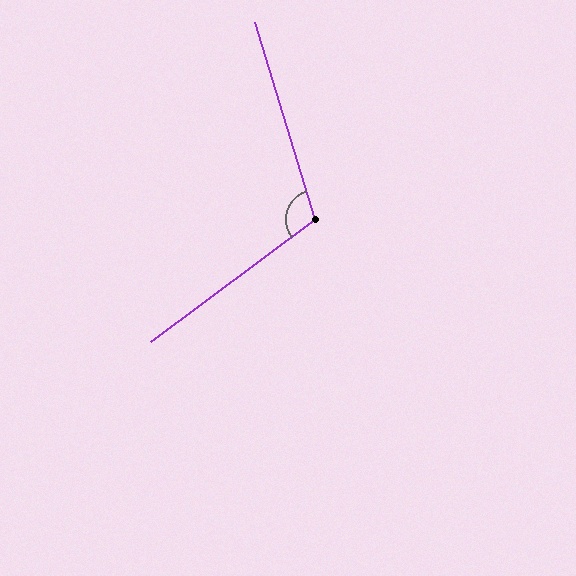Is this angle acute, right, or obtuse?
It is obtuse.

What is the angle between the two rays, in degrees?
Approximately 110 degrees.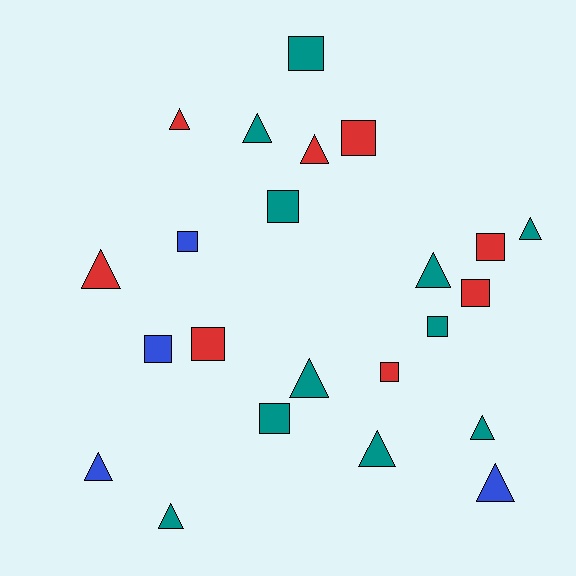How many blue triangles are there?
There are 2 blue triangles.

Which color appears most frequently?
Teal, with 11 objects.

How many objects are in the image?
There are 23 objects.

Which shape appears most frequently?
Triangle, with 12 objects.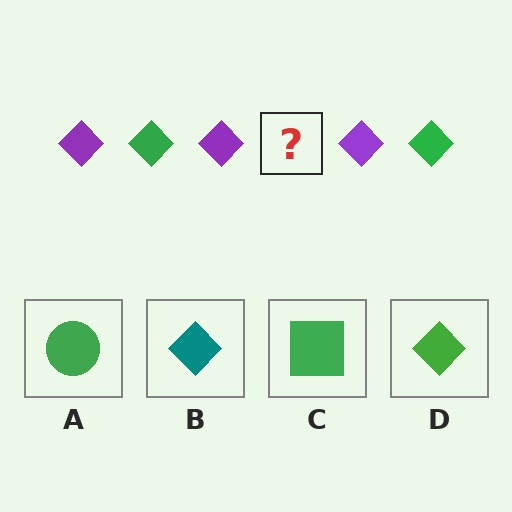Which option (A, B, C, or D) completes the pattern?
D.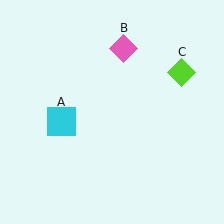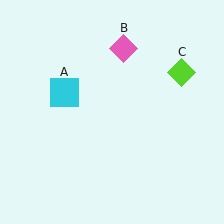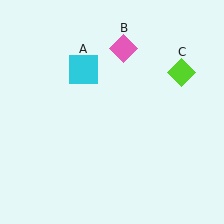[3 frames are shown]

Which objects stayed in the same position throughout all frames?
Pink diamond (object B) and lime diamond (object C) remained stationary.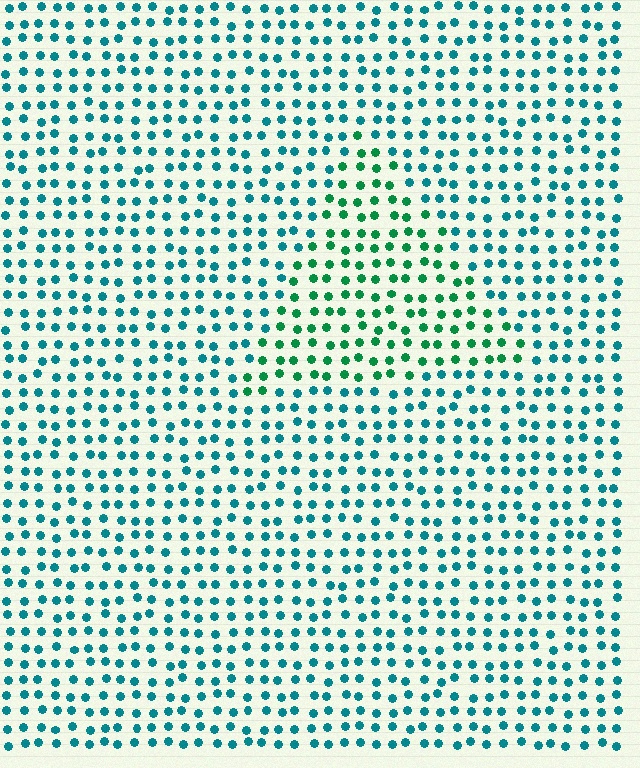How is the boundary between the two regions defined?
The boundary is defined purely by a slight shift in hue (about 37 degrees). Spacing, size, and orientation are identical on both sides.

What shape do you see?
I see a triangle.